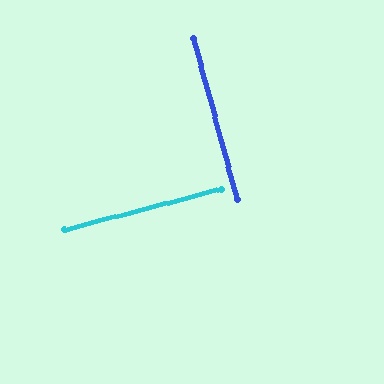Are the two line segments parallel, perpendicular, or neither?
Perpendicular — they meet at approximately 89°.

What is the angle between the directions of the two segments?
Approximately 89 degrees.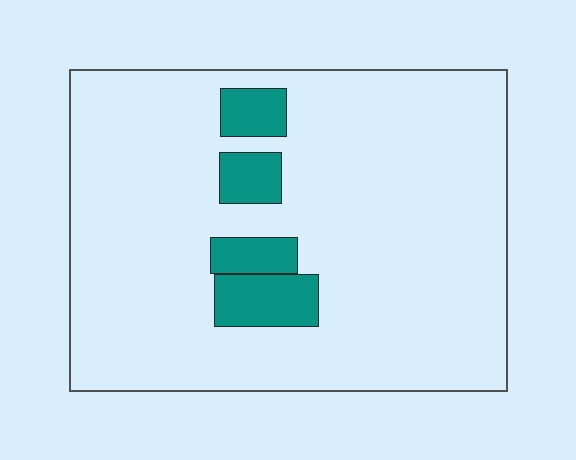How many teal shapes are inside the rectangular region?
4.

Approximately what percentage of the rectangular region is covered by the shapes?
Approximately 10%.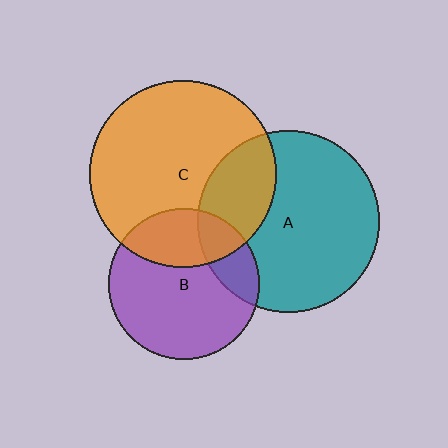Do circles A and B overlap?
Yes.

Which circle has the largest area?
Circle C (orange).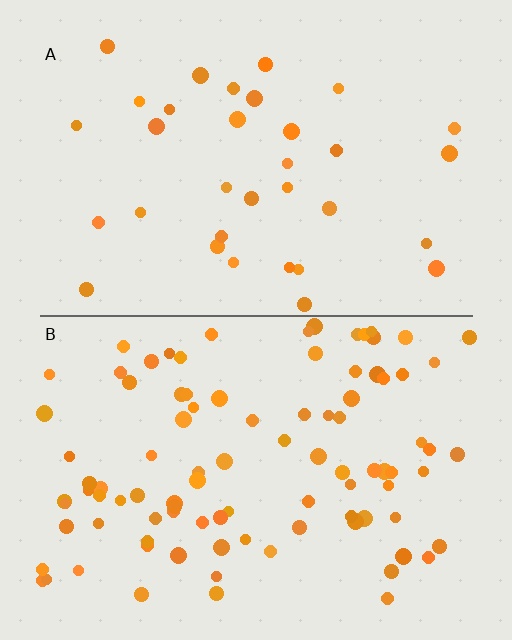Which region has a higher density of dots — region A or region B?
B (the bottom).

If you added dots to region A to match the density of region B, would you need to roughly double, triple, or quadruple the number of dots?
Approximately triple.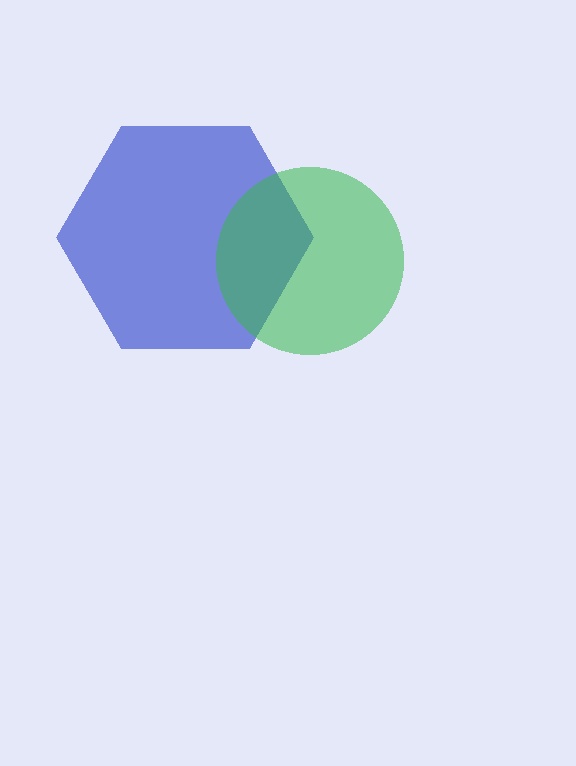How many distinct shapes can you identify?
There are 2 distinct shapes: a blue hexagon, a green circle.